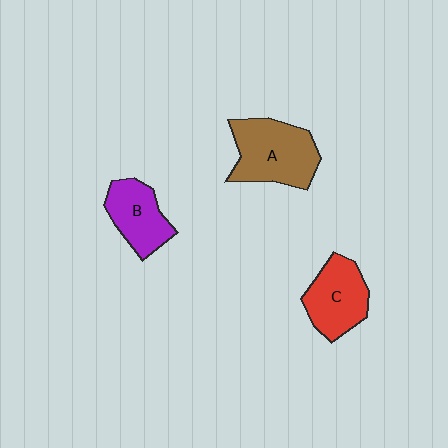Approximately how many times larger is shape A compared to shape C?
Approximately 1.3 times.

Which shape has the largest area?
Shape A (brown).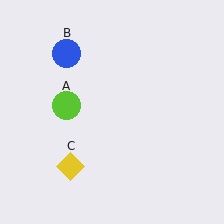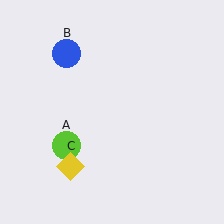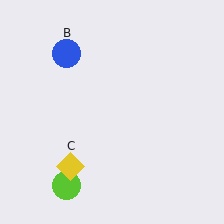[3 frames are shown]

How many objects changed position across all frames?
1 object changed position: lime circle (object A).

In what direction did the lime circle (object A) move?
The lime circle (object A) moved down.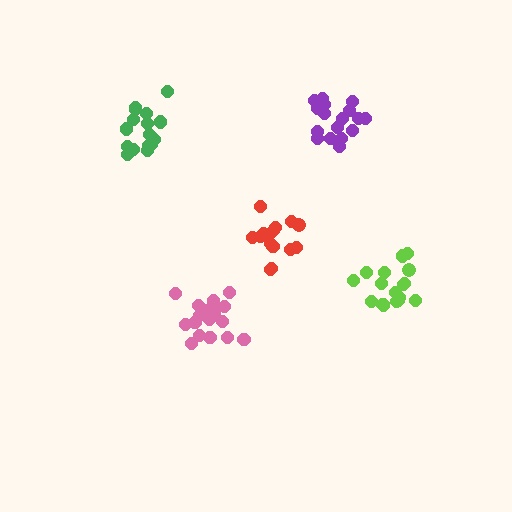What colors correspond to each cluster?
The clusters are colored: green, lime, purple, pink, red.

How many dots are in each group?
Group 1: 17 dots, Group 2: 17 dots, Group 3: 20 dots, Group 4: 18 dots, Group 5: 15 dots (87 total).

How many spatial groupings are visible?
There are 5 spatial groupings.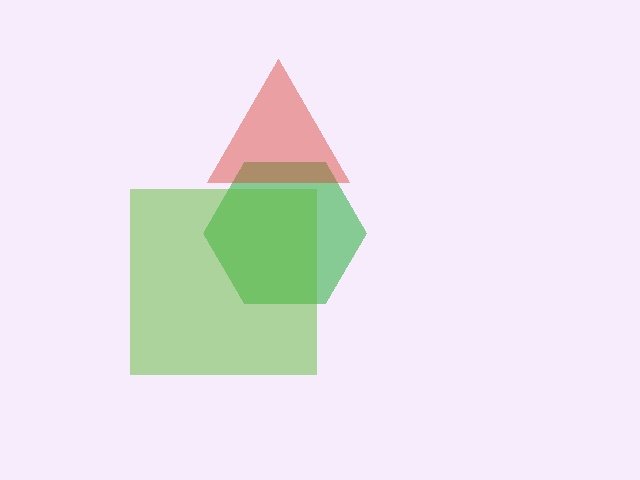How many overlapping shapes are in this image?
There are 3 overlapping shapes in the image.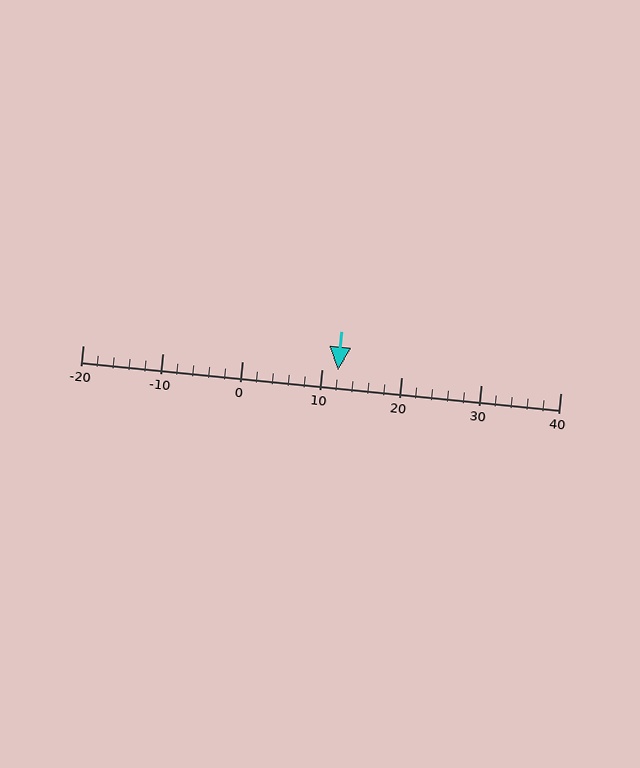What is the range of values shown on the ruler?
The ruler shows values from -20 to 40.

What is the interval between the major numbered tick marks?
The major tick marks are spaced 10 units apart.